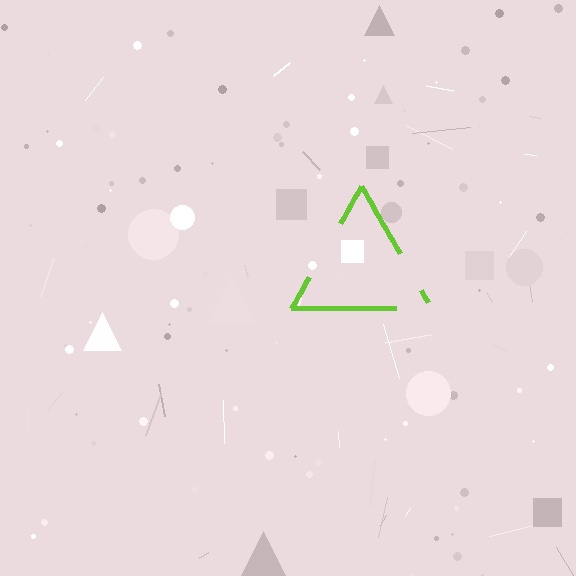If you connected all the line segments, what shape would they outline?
They would outline a triangle.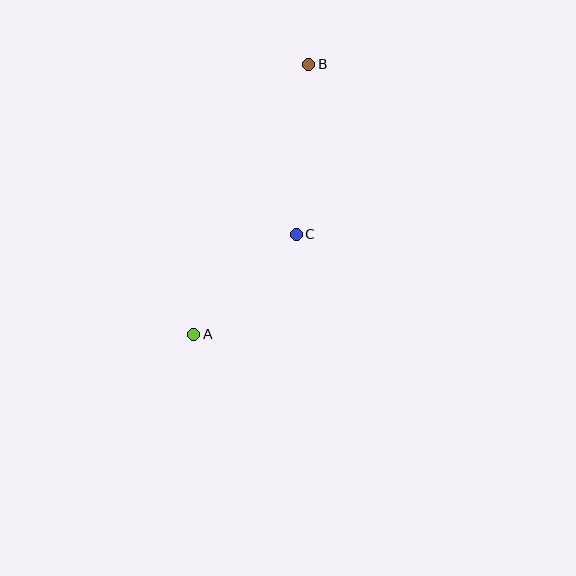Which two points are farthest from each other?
Points A and B are farthest from each other.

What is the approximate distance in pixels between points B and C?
The distance between B and C is approximately 171 pixels.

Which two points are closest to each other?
Points A and C are closest to each other.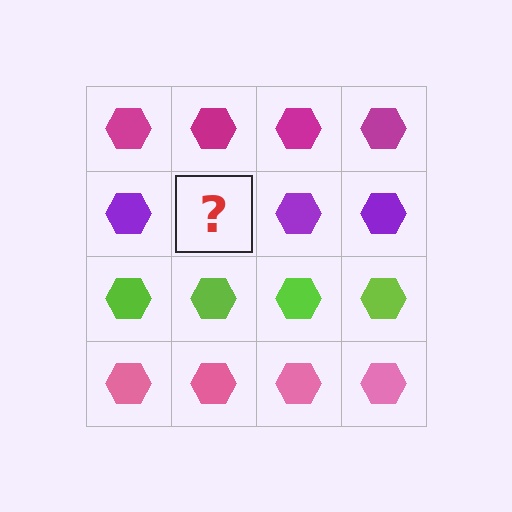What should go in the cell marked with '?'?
The missing cell should contain a purple hexagon.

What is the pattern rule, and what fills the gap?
The rule is that each row has a consistent color. The gap should be filled with a purple hexagon.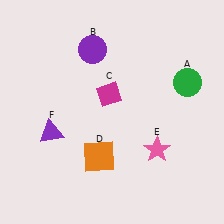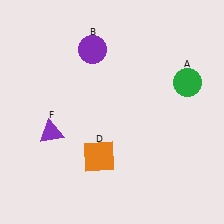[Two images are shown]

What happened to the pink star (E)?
The pink star (E) was removed in Image 2. It was in the bottom-right area of Image 1.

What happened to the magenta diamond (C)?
The magenta diamond (C) was removed in Image 2. It was in the top-left area of Image 1.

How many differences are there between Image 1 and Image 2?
There are 2 differences between the two images.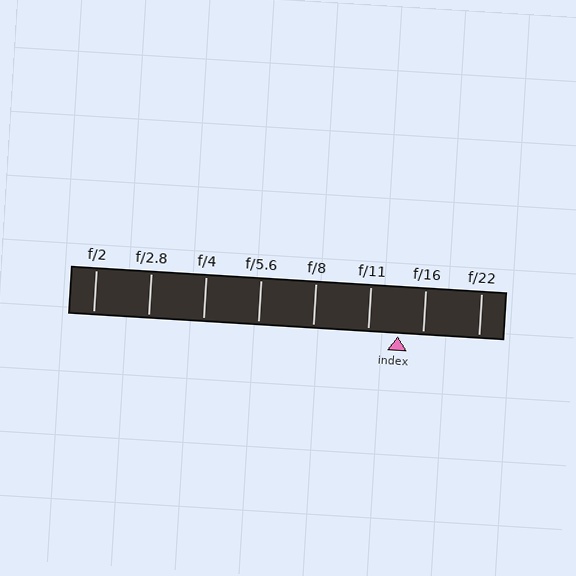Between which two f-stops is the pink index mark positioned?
The index mark is between f/11 and f/16.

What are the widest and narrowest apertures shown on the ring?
The widest aperture shown is f/2 and the narrowest is f/22.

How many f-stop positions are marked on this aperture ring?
There are 8 f-stop positions marked.